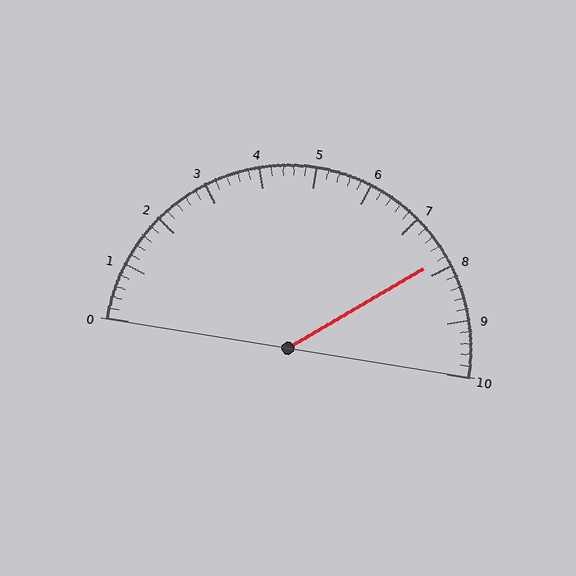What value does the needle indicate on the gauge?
The needle indicates approximately 7.8.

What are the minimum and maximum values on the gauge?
The gauge ranges from 0 to 10.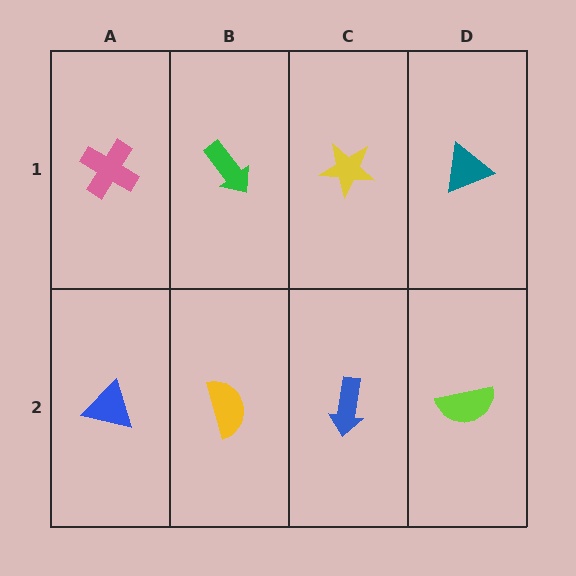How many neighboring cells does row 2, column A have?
2.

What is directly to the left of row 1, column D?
A yellow star.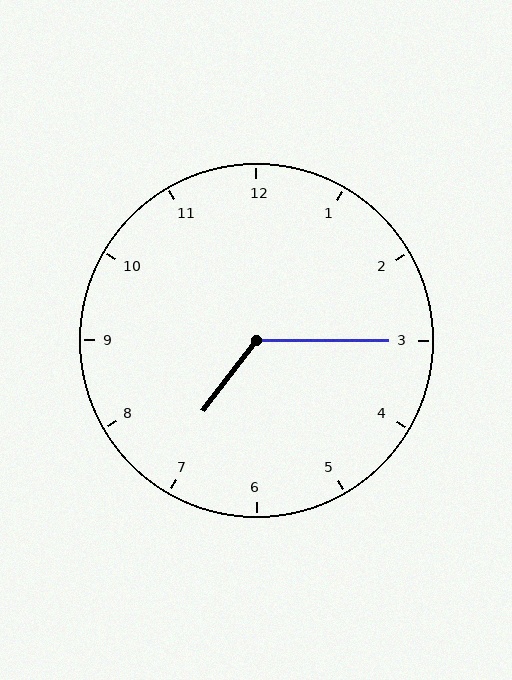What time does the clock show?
7:15.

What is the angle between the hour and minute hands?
Approximately 128 degrees.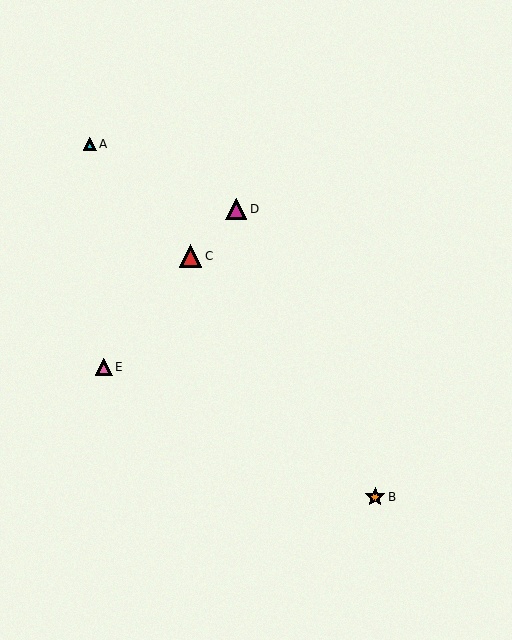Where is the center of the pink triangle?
The center of the pink triangle is at (104, 367).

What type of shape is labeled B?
Shape B is an orange star.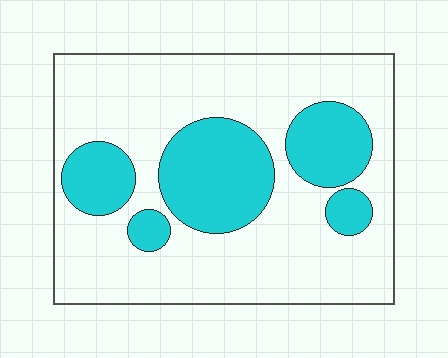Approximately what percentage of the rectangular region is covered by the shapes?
Approximately 30%.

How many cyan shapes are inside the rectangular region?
5.